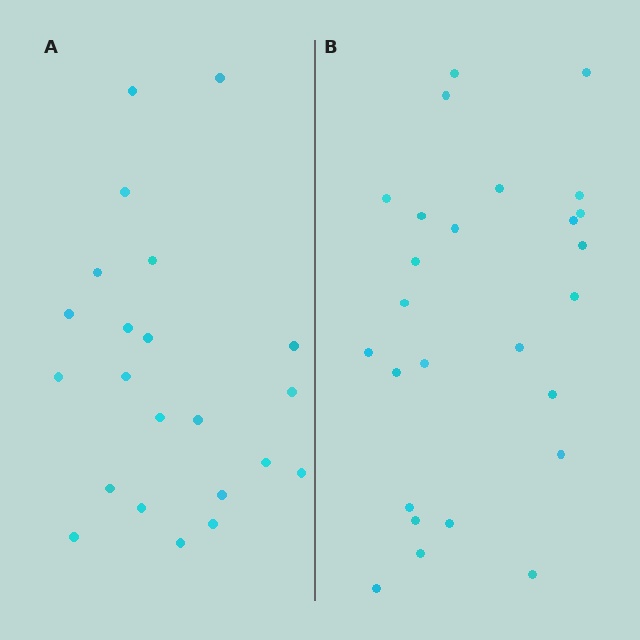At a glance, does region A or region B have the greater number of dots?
Region B (the right region) has more dots.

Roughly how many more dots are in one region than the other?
Region B has about 4 more dots than region A.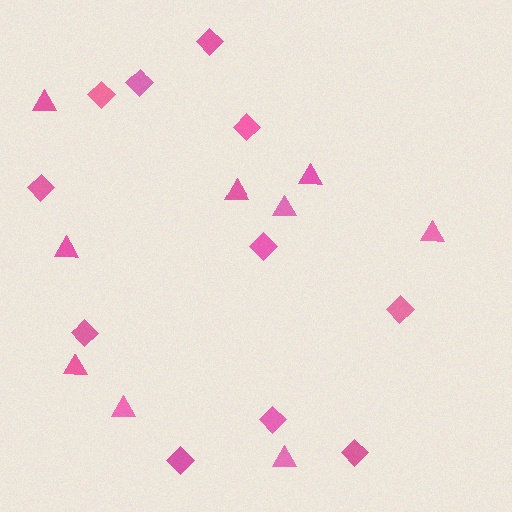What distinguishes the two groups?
There are 2 groups: one group of diamonds (11) and one group of triangles (9).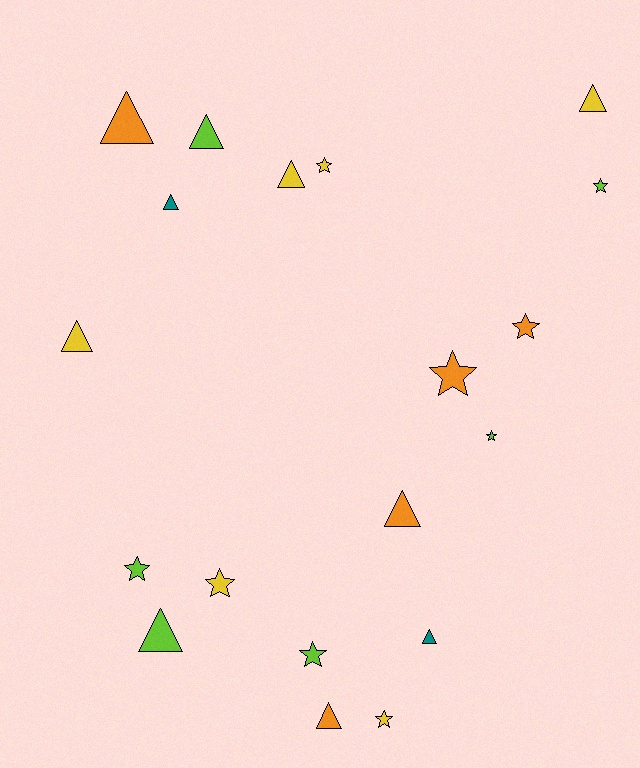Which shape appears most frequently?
Triangle, with 10 objects.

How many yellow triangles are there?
There are 3 yellow triangles.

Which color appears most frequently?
Yellow, with 6 objects.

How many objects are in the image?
There are 19 objects.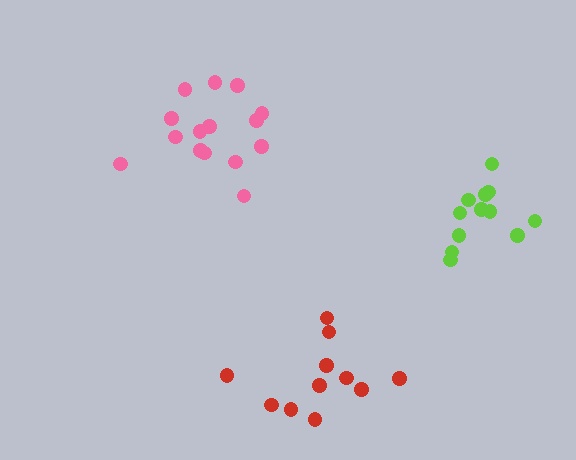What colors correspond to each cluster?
The clusters are colored: pink, lime, red.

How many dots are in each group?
Group 1: 15 dots, Group 2: 12 dots, Group 3: 11 dots (38 total).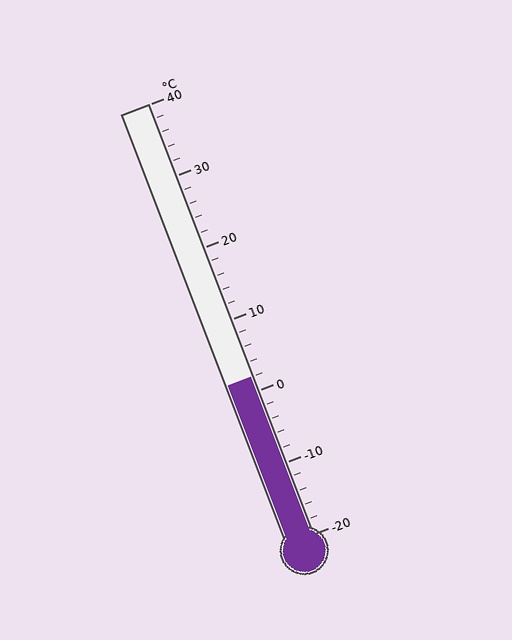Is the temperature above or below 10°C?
The temperature is below 10°C.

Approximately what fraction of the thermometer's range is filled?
The thermometer is filled to approximately 35% of its range.